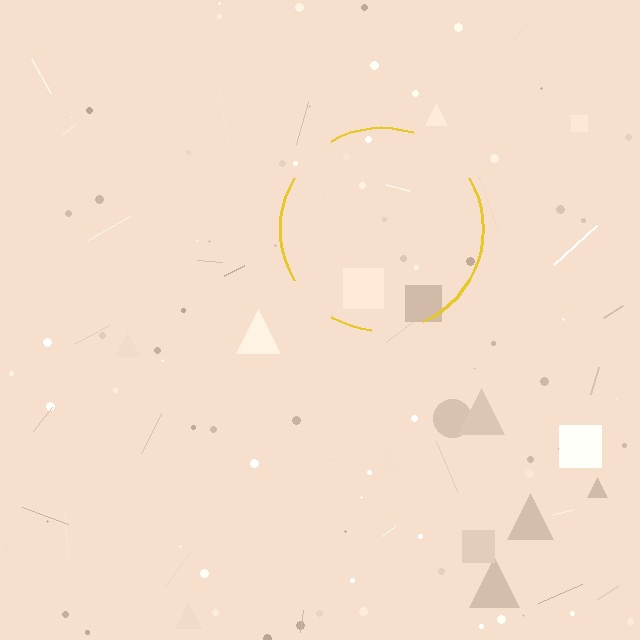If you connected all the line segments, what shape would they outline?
They would outline a circle.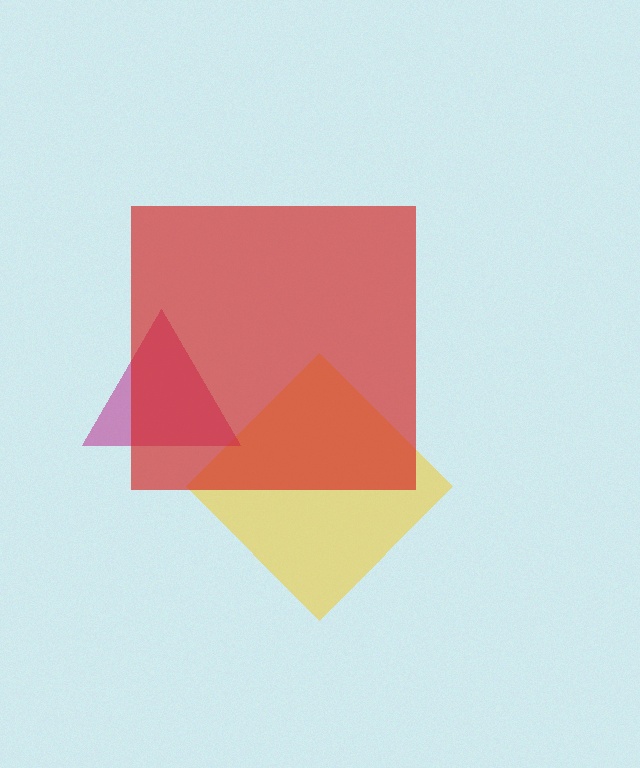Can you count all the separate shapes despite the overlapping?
Yes, there are 3 separate shapes.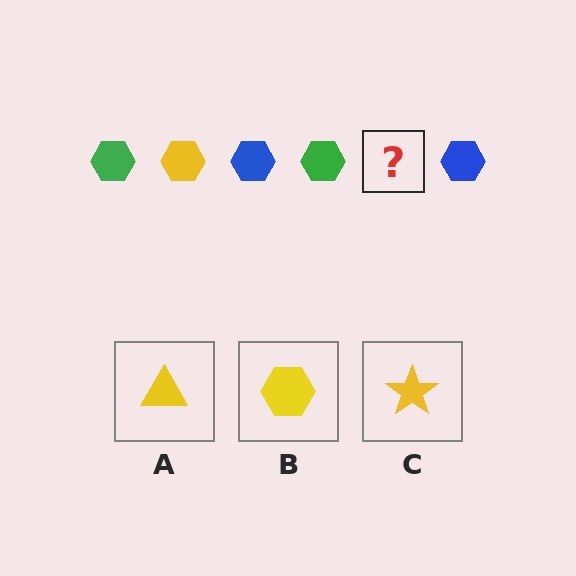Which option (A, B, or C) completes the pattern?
B.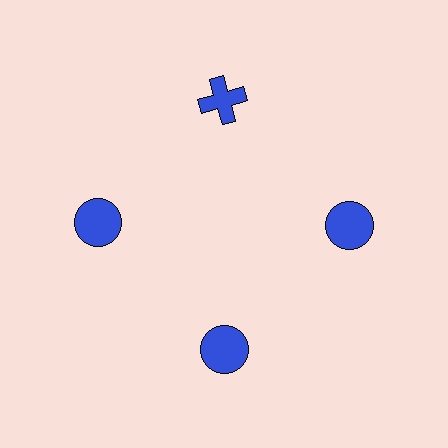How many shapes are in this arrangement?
There are 4 shapes arranged in a ring pattern.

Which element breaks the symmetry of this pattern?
The blue cross at roughly the 12 o'clock position breaks the symmetry. All other shapes are blue circles.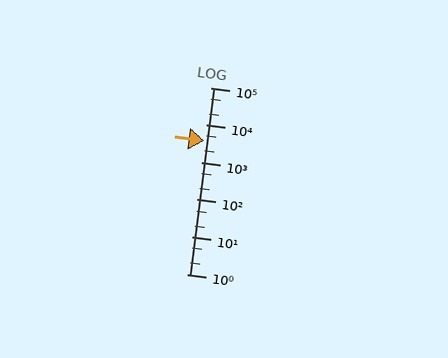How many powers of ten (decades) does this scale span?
The scale spans 5 decades, from 1 to 100000.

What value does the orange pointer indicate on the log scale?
The pointer indicates approximately 3800.